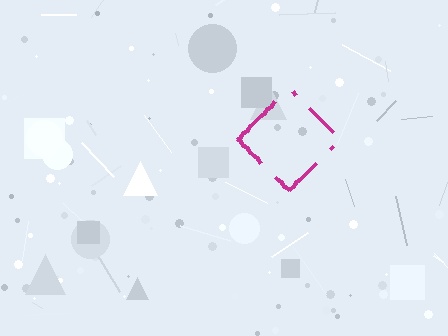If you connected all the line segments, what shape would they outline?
They would outline a diamond.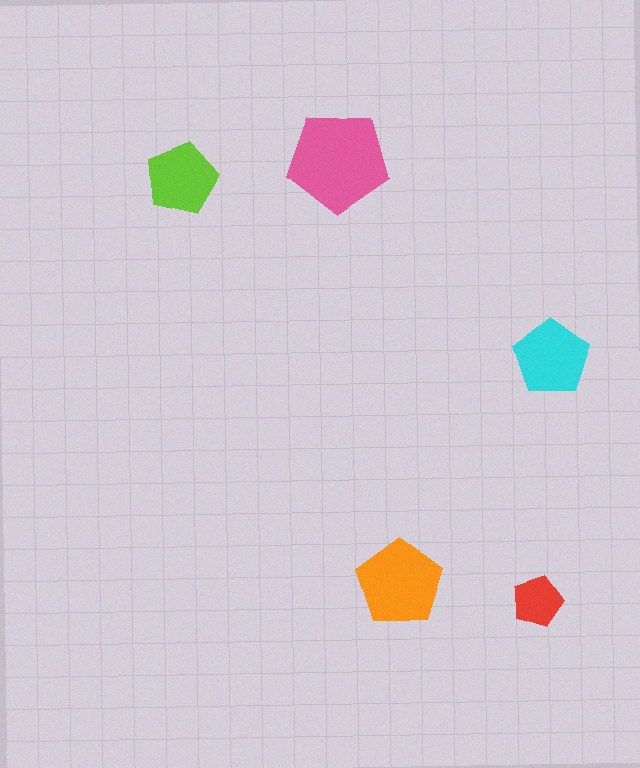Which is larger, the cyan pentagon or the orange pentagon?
The orange one.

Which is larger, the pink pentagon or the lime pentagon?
The pink one.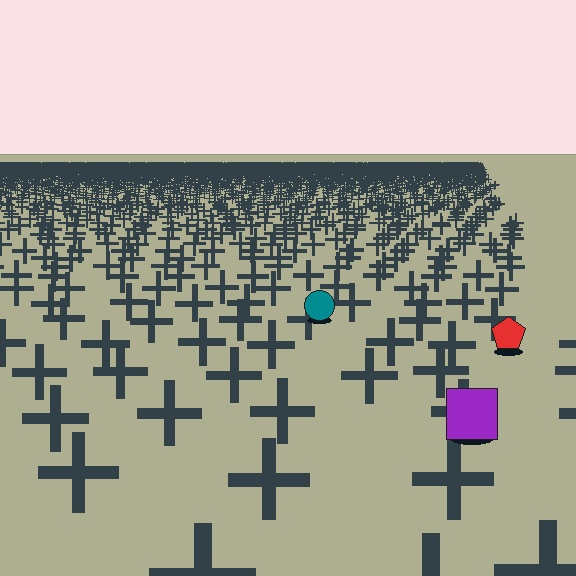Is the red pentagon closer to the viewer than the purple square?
No. The purple square is closer — you can tell from the texture gradient: the ground texture is coarser near it.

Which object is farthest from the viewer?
The teal circle is farthest from the viewer. It appears smaller and the ground texture around it is denser.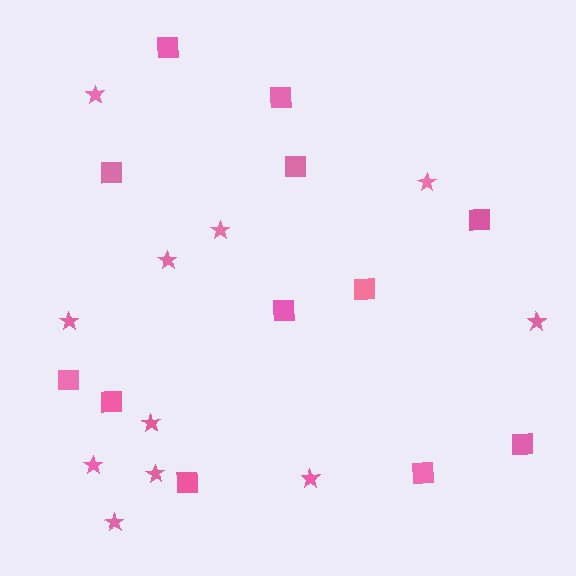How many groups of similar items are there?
There are 2 groups: one group of stars (11) and one group of squares (12).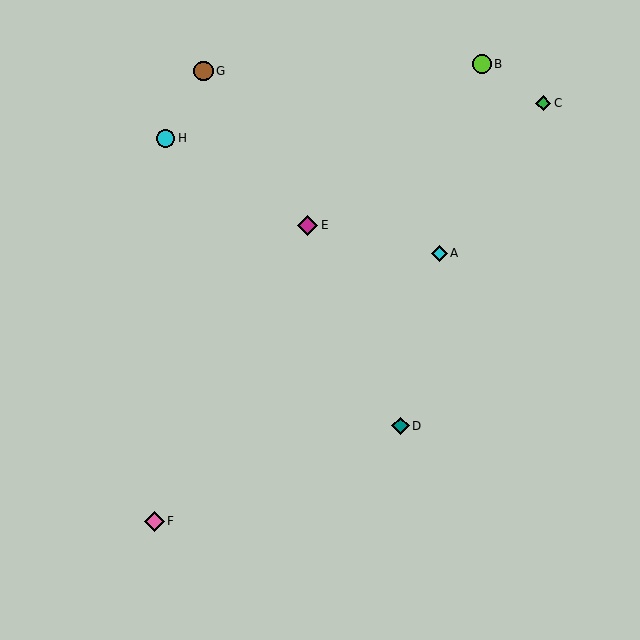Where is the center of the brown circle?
The center of the brown circle is at (203, 71).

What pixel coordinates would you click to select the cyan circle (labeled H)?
Click at (165, 138) to select the cyan circle H.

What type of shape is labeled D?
Shape D is a teal diamond.